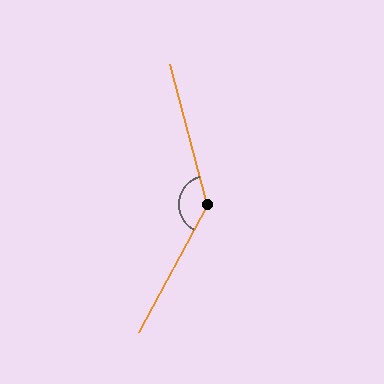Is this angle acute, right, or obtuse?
It is obtuse.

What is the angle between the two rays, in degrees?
Approximately 137 degrees.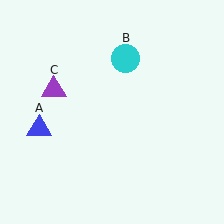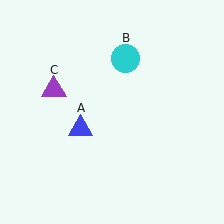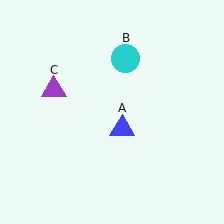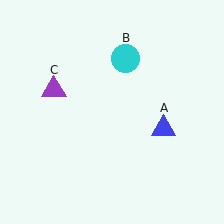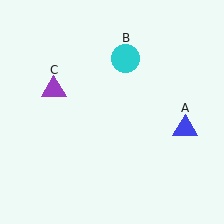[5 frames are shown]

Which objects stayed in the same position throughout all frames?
Cyan circle (object B) and purple triangle (object C) remained stationary.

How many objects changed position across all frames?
1 object changed position: blue triangle (object A).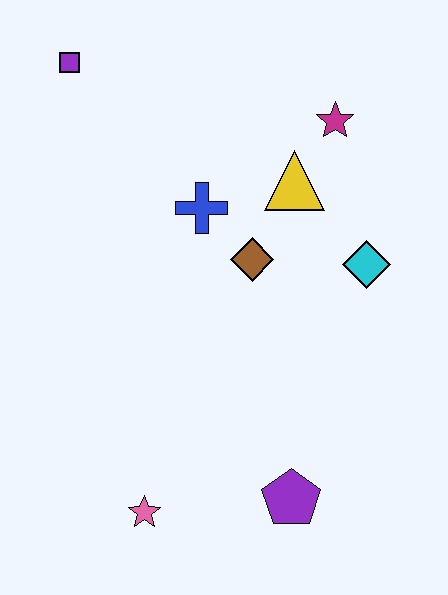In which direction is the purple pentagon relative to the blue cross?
The purple pentagon is below the blue cross.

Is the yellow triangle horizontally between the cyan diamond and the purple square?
Yes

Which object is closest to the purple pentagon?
The pink star is closest to the purple pentagon.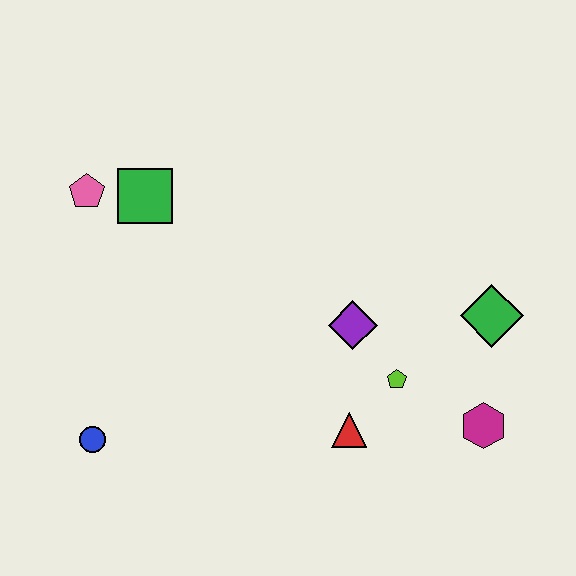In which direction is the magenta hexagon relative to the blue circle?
The magenta hexagon is to the right of the blue circle.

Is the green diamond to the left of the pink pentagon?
No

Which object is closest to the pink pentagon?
The green square is closest to the pink pentagon.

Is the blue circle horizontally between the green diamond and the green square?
No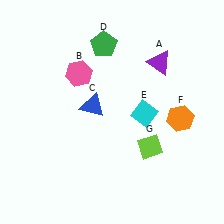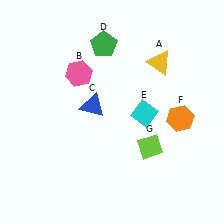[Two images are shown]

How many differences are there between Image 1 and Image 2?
There is 1 difference between the two images.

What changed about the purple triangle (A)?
In Image 1, A is purple. In Image 2, it changed to yellow.